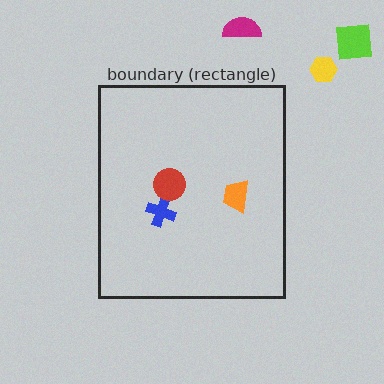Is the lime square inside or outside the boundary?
Outside.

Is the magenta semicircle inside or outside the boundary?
Outside.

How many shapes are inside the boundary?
3 inside, 3 outside.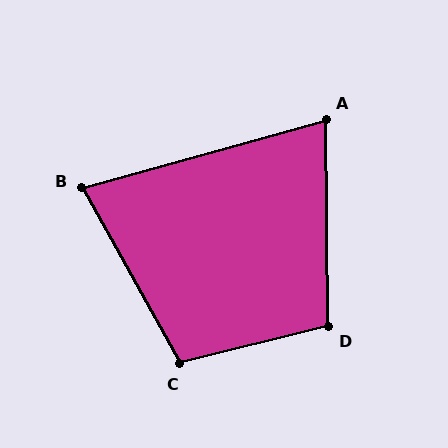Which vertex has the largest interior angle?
C, at approximately 105 degrees.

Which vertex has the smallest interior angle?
A, at approximately 75 degrees.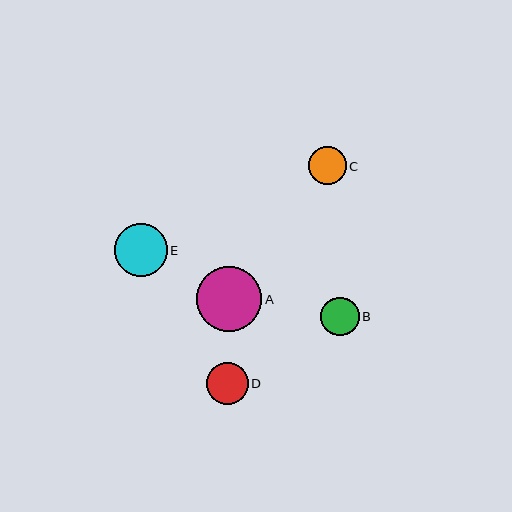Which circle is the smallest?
Circle C is the smallest with a size of approximately 38 pixels.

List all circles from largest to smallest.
From largest to smallest: A, E, D, B, C.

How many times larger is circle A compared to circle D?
Circle A is approximately 1.5 times the size of circle D.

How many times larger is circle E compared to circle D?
Circle E is approximately 1.3 times the size of circle D.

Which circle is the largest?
Circle A is the largest with a size of approximately 65 pixels.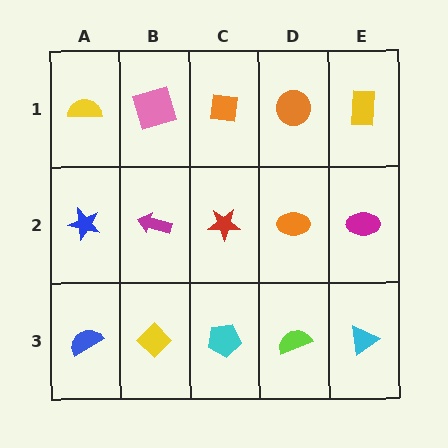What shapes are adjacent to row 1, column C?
A red star (row 2, column C), a pink square (row 1, column B), an orange circle (row 1, column D).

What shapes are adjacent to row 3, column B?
A magenta arrow (row 2, column B), a blue semicircle (row 3, column A), a cyan pentagon (row 3, column C).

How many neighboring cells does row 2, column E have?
3.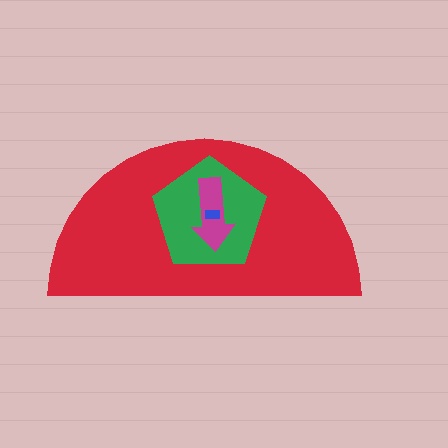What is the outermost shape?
The red semicircle.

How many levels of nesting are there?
4.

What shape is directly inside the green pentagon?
The magenta arrow.